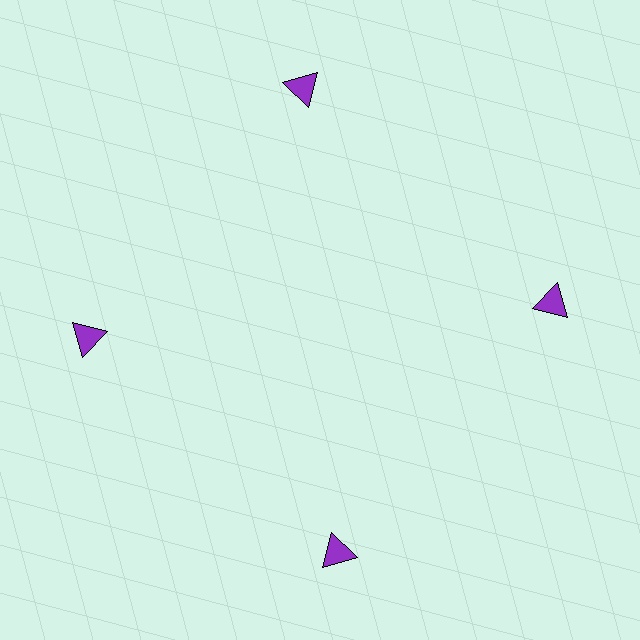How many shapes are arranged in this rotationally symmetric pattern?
There are 4 shapes, arranged in 4 groups of 1.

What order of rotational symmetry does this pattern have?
This pattern has 4-fold rotational symmetry.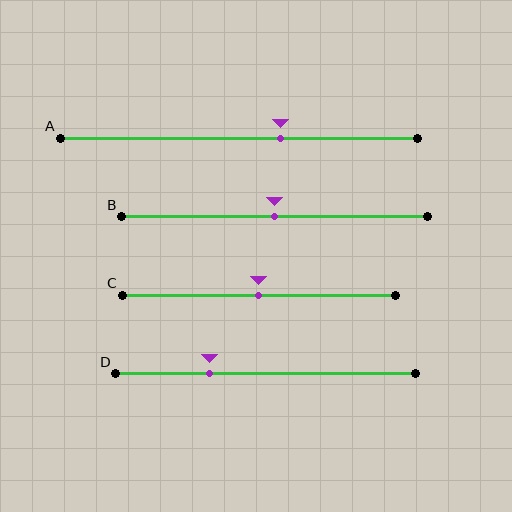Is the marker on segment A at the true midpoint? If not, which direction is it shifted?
No, the marker on segment A is shifted to the right by about 12% of the segment length.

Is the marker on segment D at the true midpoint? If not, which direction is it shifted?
No, the marker on segment D is shifted to the left by about 19% of the segment length.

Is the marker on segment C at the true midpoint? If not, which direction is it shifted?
Yes, the marker on segment C is at the true midpoint.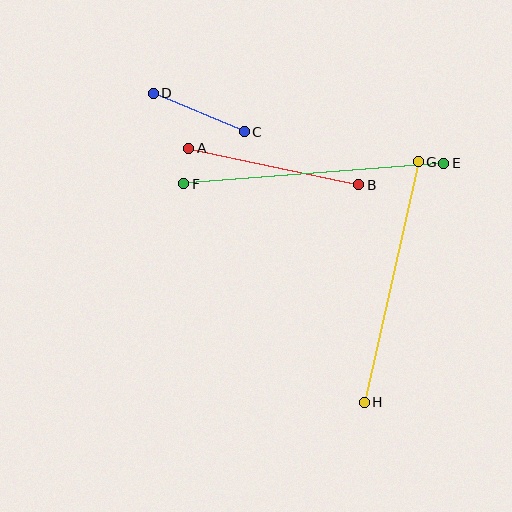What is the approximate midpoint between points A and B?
The midpoint is at approximately (274, 167) pixels.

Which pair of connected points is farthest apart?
Points E and F are farthest apart.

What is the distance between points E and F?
The distance is approximately 261 pixels.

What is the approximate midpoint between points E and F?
The midpoint is at approximately (314, 174) pixels.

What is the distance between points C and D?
The distance is approximately 99 pixels.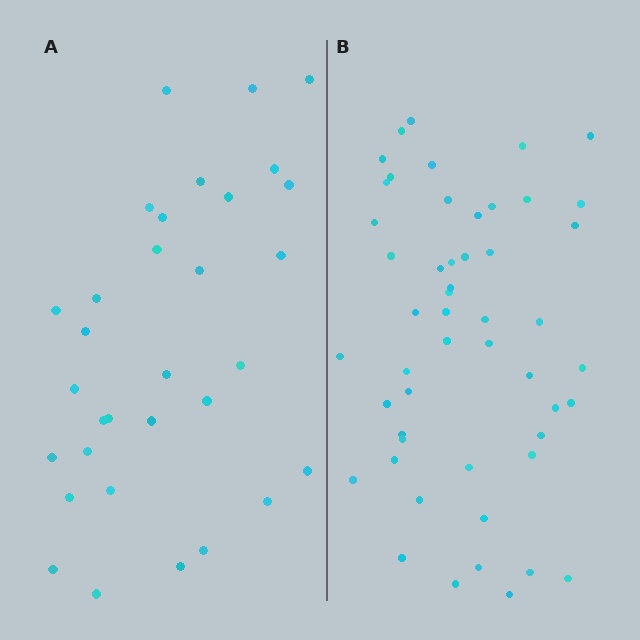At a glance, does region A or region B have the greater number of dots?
Region B (the right region) has more dots.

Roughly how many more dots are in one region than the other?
Region B has approximately 20 more dots than region A.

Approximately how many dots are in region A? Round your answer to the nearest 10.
About 30 dots. (The exact count is 32, which rounds to 30.)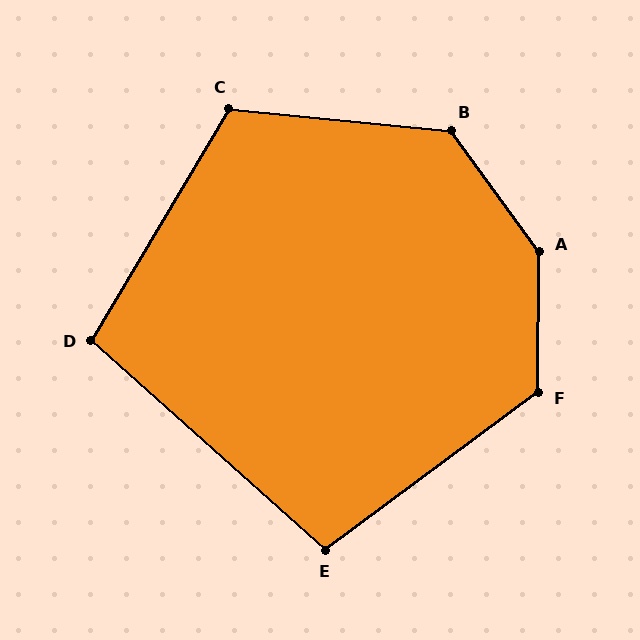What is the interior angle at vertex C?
Approximately 115 degrees (obtuse).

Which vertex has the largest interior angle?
A, at approximately 143 degrees.